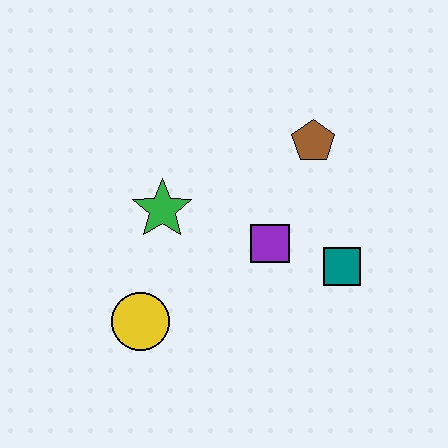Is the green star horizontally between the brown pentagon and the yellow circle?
Yes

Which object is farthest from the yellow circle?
The brown pentagon is farthest from the yellow circle.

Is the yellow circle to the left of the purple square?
Yes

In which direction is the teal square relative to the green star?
The teal square is to the right of the green star.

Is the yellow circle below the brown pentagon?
Yes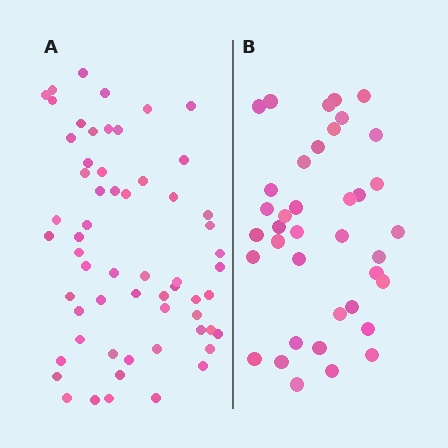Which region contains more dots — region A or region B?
Region A (the left region) has more dots.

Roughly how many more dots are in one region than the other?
Region A has approximately 20 more dots than region B.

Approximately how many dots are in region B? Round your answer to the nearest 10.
About 40 dots. (The exact count is 38, which rounds to 40.)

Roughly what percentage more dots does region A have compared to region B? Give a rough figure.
About 60% more.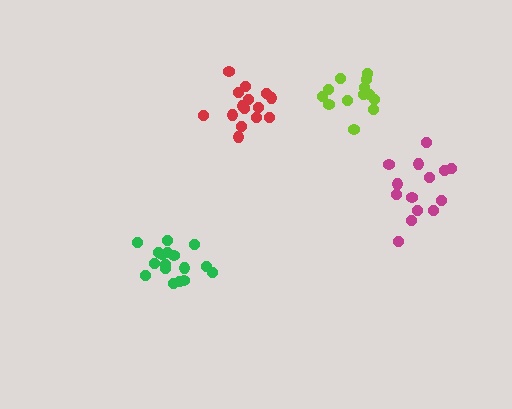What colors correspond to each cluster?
The clusters are colored: green, red, magenta, lime.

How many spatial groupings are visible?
There are 4 spatial groupings.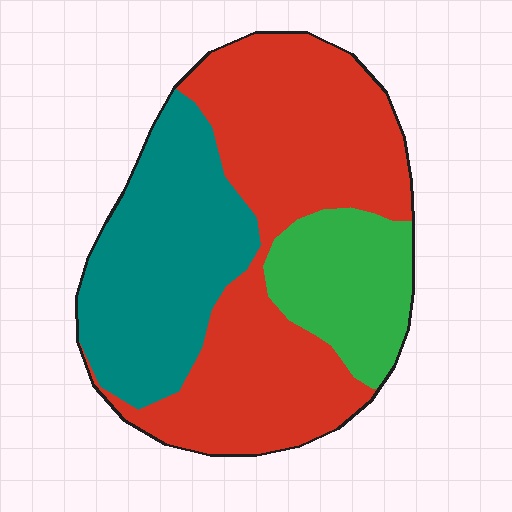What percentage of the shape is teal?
Teal covers roughly 30% of the shape.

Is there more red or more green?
Red.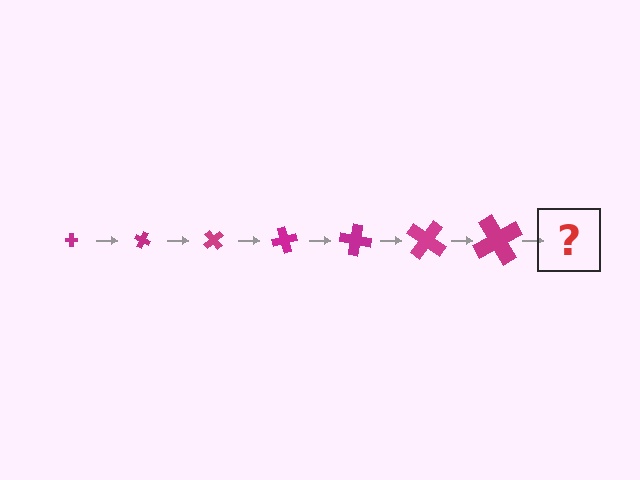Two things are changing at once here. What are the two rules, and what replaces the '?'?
The two rules are that the cross grows larger each step and it rotates 25 degrees each step. The '?' should be a cross, larger than the previous one and rotated 175 degrees from the start.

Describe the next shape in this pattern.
It should be a cross, larger than the previous one and rotated 175 degrees from the start.